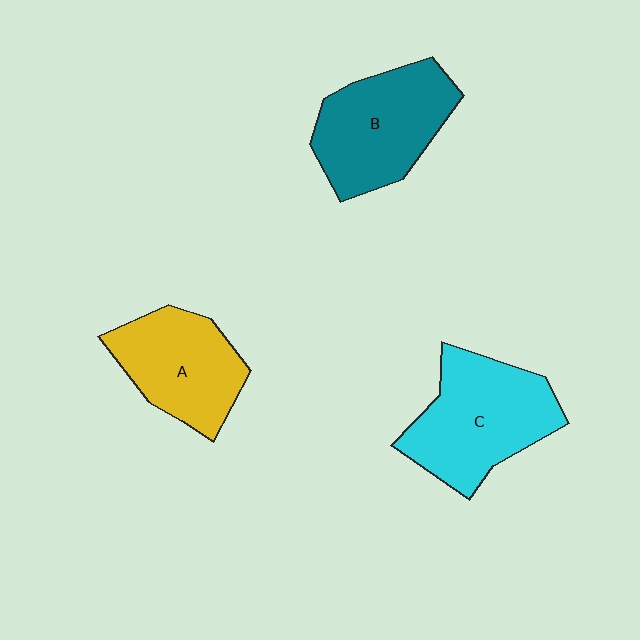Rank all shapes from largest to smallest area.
From largest to smallest: C (cyan), B (teal), A (yellow).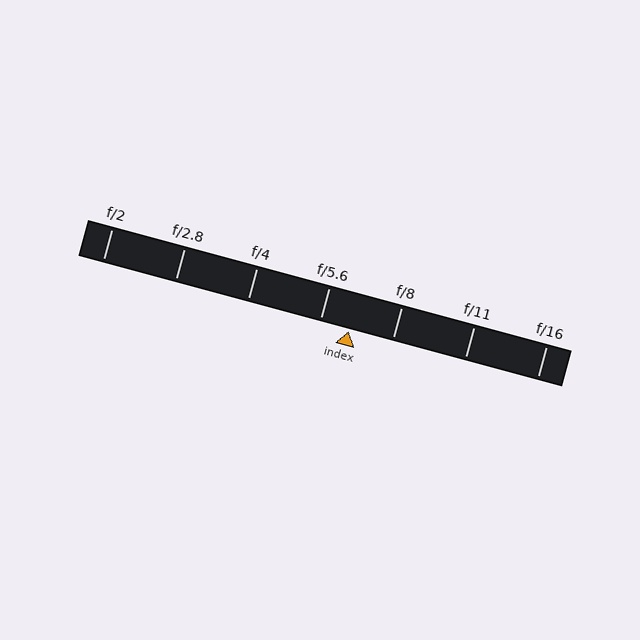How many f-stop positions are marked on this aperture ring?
There are 7 f-stop positions marked.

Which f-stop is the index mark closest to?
The index mark is closest to f/5.6.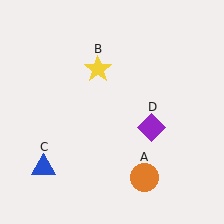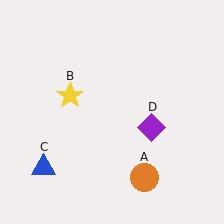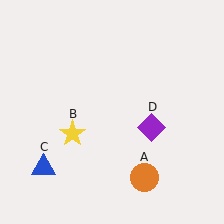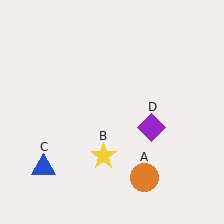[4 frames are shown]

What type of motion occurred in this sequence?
The yellow star (object B) rotated counterclockwise around the center of the scene.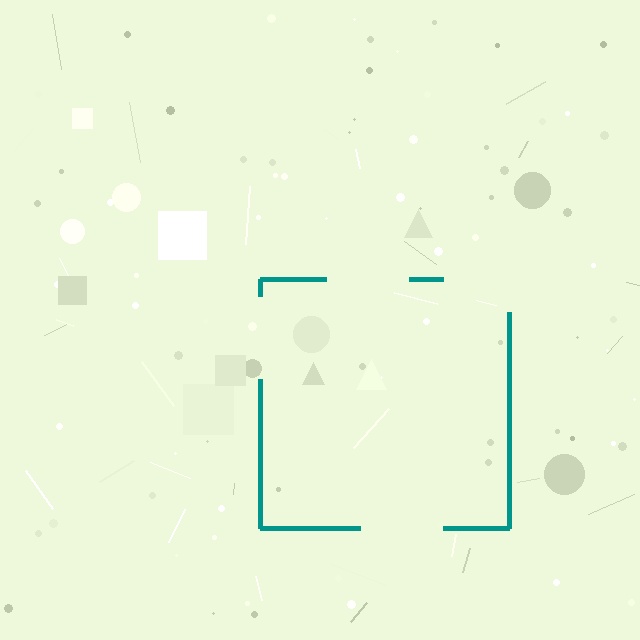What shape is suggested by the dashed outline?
The dashed outline suggests a square.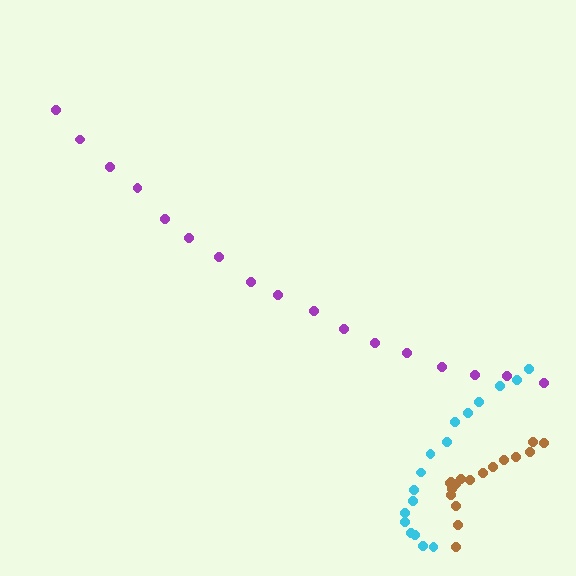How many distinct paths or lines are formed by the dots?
There are 3 distinct paths.